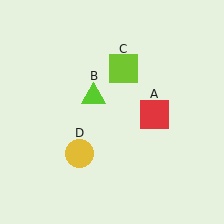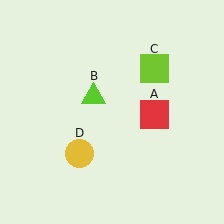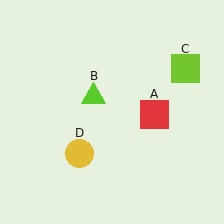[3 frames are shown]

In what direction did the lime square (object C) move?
The lime square (object C) moved right.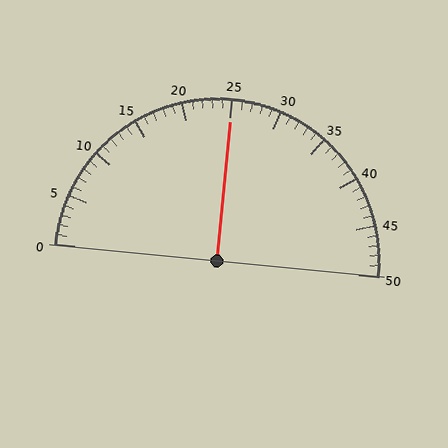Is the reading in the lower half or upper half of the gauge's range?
The reading is in the upper half of the range (0 to 50).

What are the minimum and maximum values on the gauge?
The gauge ranges from 0 to 50.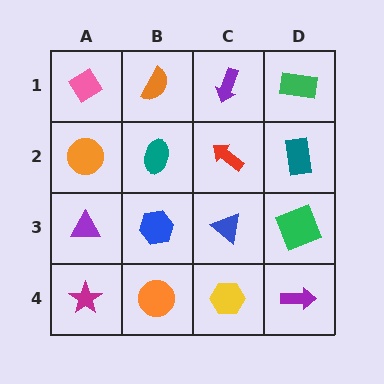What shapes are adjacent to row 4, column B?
A blue hexagon (row 3, column B), a magenta star (row 4, column A), a yellow hexagon (row 4, column C).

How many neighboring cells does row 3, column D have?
3.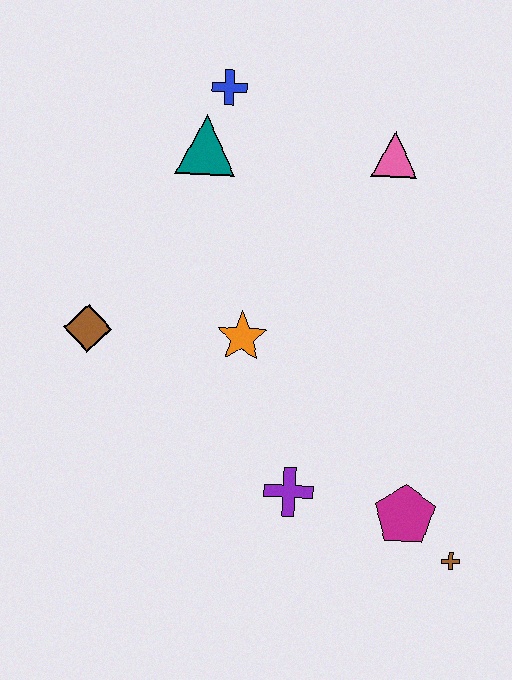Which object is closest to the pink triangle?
The blue cross is closest to the pink triangle.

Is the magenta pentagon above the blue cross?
No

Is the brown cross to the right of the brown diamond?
Yes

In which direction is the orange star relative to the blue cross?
The orange star is below the blue cross.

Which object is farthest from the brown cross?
The blue cross is farthest from the brown cross.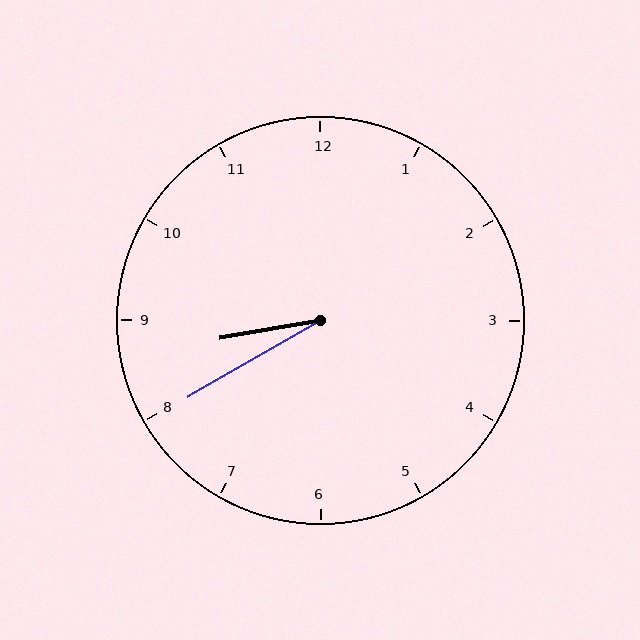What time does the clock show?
8:40.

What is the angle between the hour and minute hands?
Approximately 20 degrees.